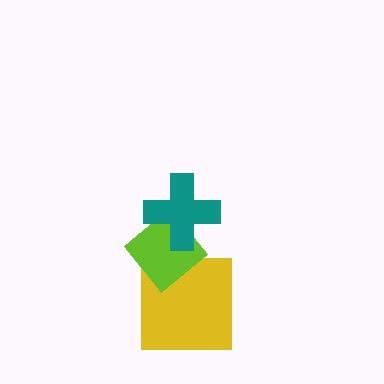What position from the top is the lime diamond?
The lime diamond is 2nd from the top.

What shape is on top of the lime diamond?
The teal cross is on top of the lime diamond.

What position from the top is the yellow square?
The yellow square is 3rd from the top.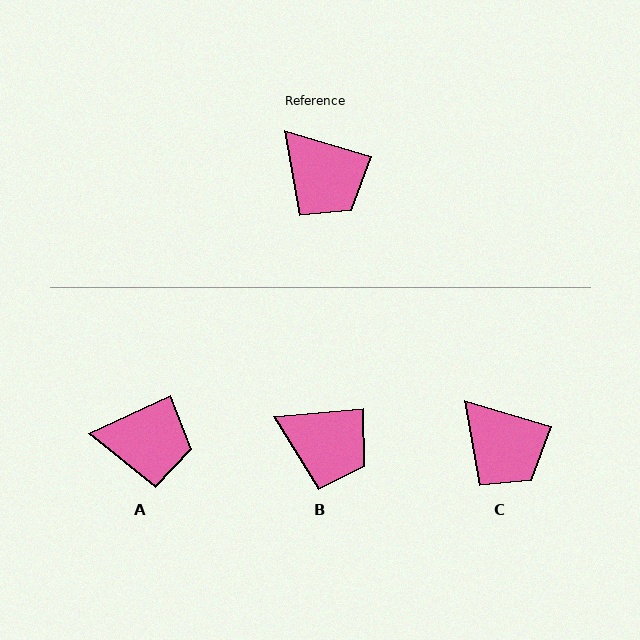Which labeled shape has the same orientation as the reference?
C.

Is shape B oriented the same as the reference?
No, it is off by about 21 degrees.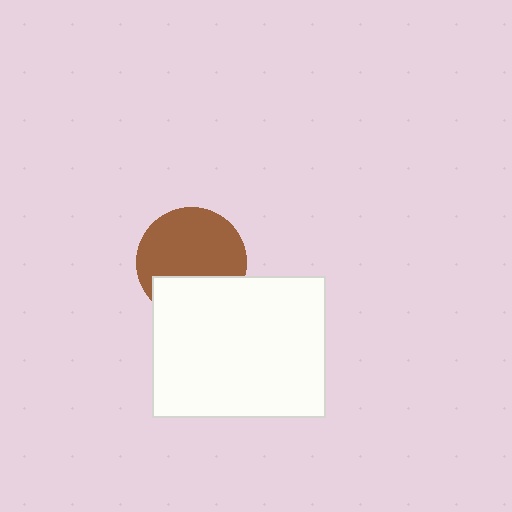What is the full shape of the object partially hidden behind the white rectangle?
The partially hidden object is a brown circle.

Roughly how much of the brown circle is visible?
Most of it is visible (roughly 67%).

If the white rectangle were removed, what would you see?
You would see the complete brown circle.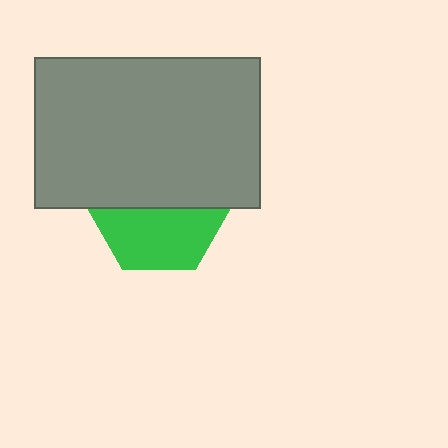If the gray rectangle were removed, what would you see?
You would see the complete green hexagon.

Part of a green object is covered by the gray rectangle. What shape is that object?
It is a hexagon.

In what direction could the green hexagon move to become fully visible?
The green hexagon could move down. That would shift it out from behind the gray rectangle entirely.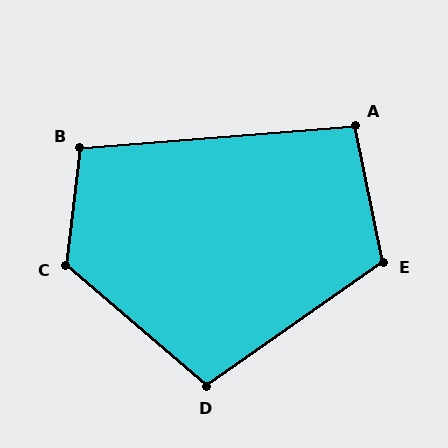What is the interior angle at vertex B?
Approximately 101 degrees (obtuse).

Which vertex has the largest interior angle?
C, at approximately 124 degrees.